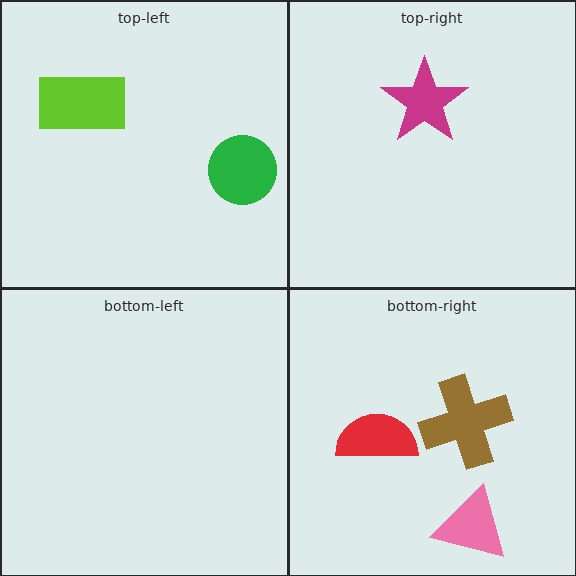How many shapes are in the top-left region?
2.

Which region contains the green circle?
The top-left region.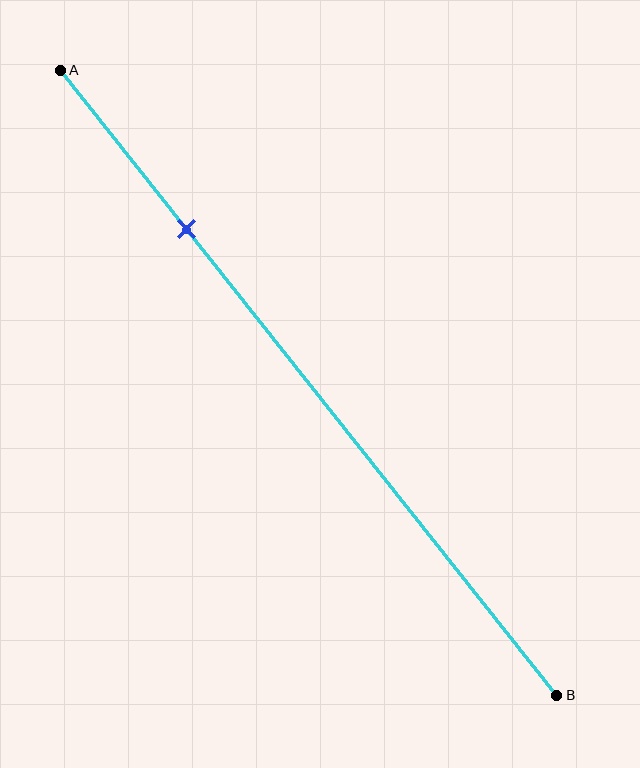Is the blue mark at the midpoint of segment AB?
No, the mark is at about 25% from A, not at the 50% midpoint.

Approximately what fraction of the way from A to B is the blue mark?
The blue mark is approximately 25% of the way from A to B.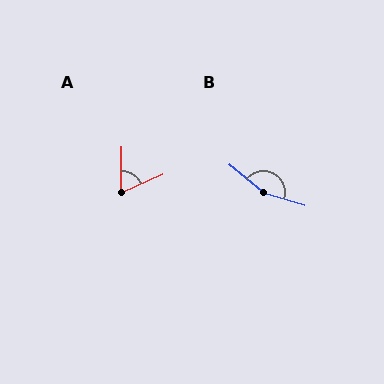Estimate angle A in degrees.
Approximately 65 degrees.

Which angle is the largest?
B, at approximately 157 degrees.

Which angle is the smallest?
A, at approximately 65 degrees.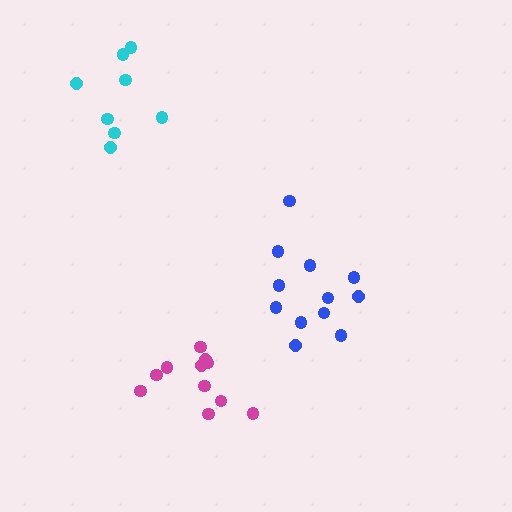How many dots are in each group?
Group 1: 11 dots, Group 2: 8 dots, Group 3: 12 dots (31 total).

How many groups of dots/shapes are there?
There are 3 groups.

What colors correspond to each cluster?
The clusters are colored: magenta, cyan, blue.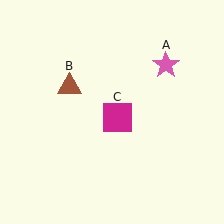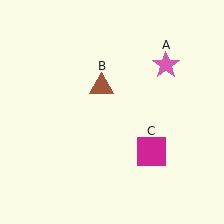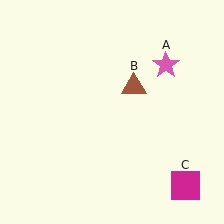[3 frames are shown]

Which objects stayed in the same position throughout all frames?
Pink star (object A) remained stationary.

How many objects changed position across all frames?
2 objects changed position: brown triangle (object B), magenta square (object C).